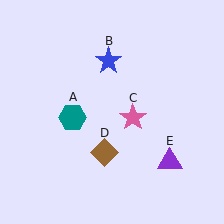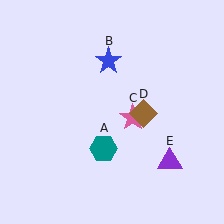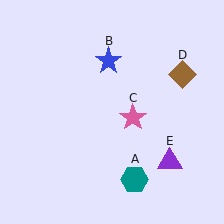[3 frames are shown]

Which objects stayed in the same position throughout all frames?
Blue star (object B) and pink star (object C) and purple triangle (object E) remained stationary.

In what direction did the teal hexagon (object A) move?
The teal hexagon (object A) moved down and to the right.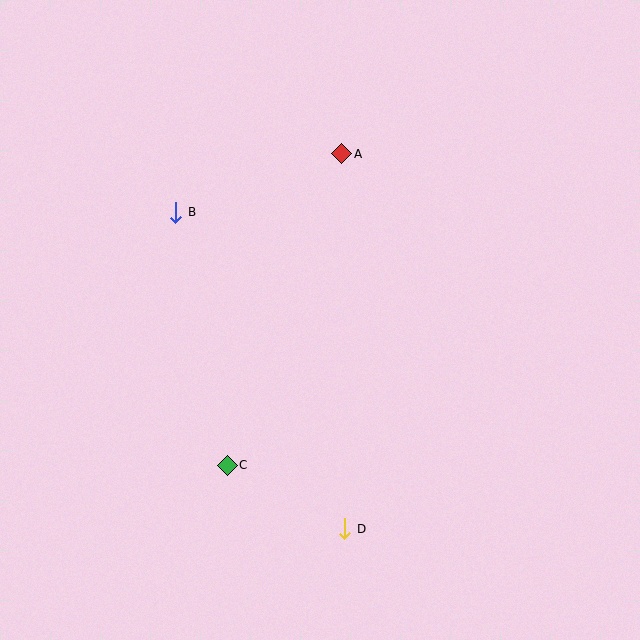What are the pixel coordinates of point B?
Point B is at (175, 212).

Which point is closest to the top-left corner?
Point B is closest to the top-left corner.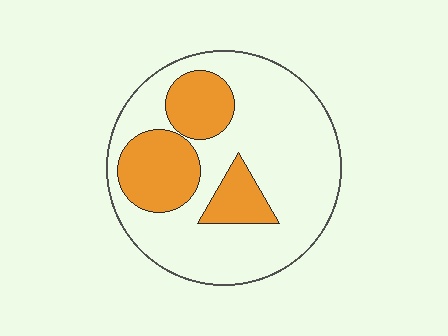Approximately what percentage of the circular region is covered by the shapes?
Approximately 30%.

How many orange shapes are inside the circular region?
3.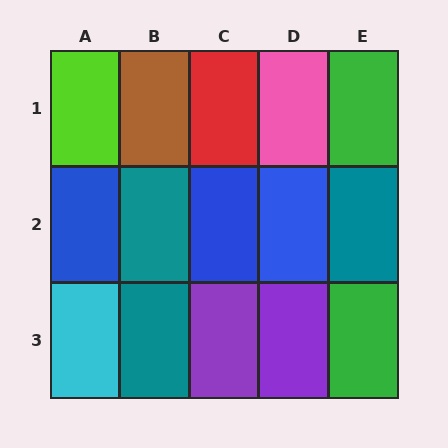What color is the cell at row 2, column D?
Blue.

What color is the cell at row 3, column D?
Purple.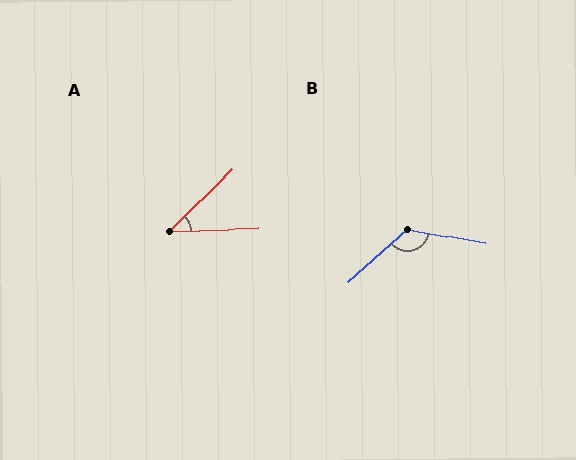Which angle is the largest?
B, at approximately 128 degrees.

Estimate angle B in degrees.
Approximately 128 degrees.